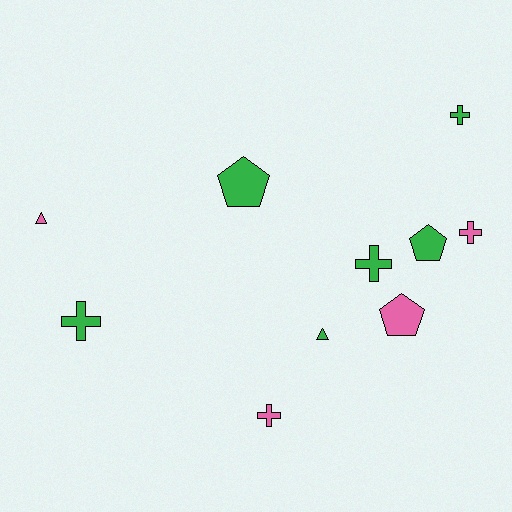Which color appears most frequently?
Green, with 6 objects.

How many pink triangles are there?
There is 1 pink triangle.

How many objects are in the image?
There are 10 objects.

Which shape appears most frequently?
Cross, with 5 objects.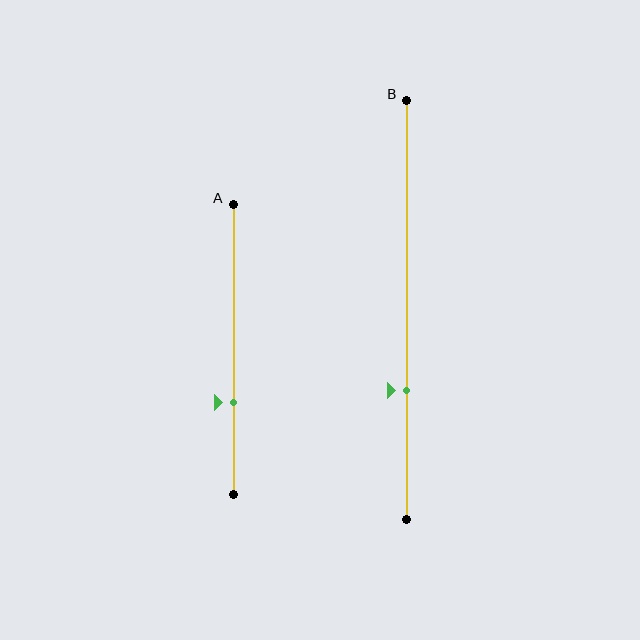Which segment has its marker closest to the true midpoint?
Segment A has its marker closest to the true midpoint.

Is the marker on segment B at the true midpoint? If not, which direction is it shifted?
No, the marker on segment B is shifted downward by about 19% of the segment length.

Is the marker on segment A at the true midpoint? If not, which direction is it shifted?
No, the marker on segment A is shifted downward by about 18% of the segment length.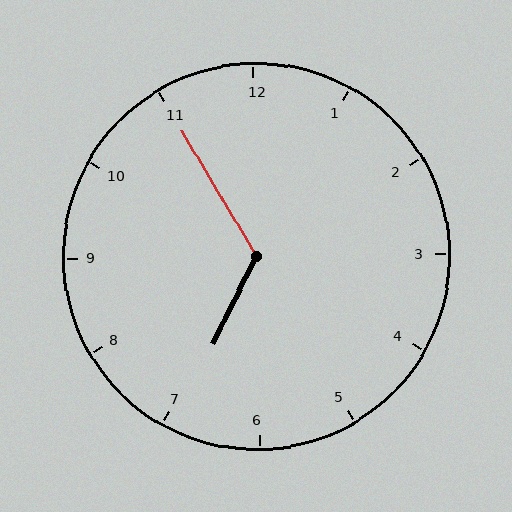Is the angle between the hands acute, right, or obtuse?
It is obtuse.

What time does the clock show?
6:55.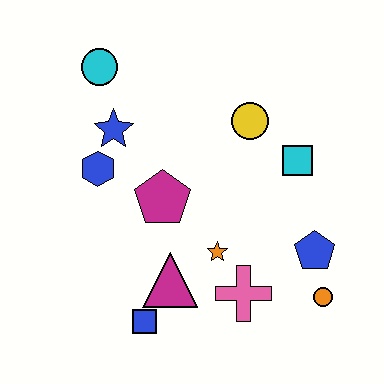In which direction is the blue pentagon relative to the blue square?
The blue pentagon is to the right of the blue square.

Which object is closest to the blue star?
The blue hexagon is closest to the blue star.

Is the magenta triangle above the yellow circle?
No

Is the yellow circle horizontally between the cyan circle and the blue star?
No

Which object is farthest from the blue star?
The orange circle is farthest from the blue star.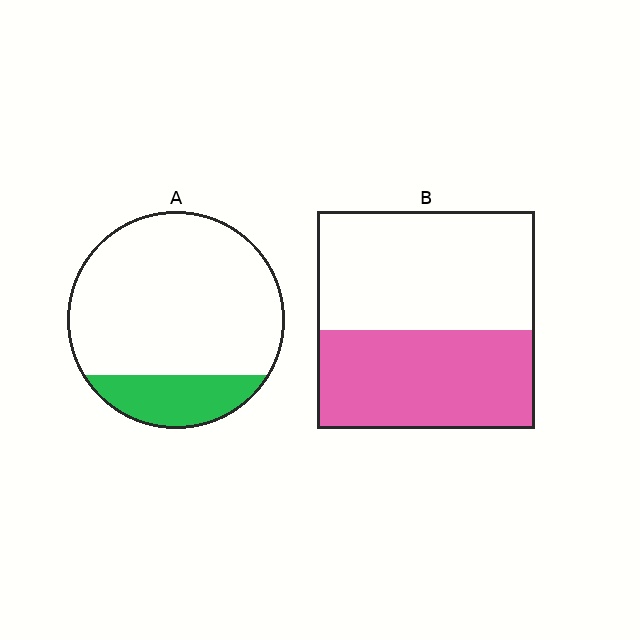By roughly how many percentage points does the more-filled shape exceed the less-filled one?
By roughly 25 percentage points (B over A).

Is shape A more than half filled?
No.